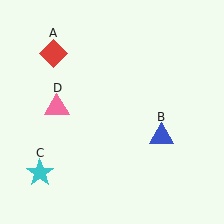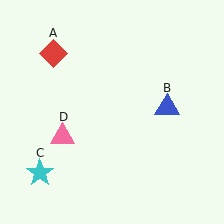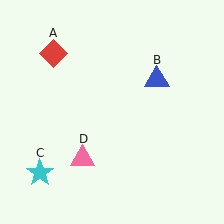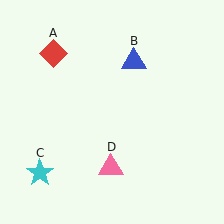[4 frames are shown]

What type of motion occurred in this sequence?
The blue triangle (object B), pink triangle (object D) rotated counterclockwise around the center of the scene.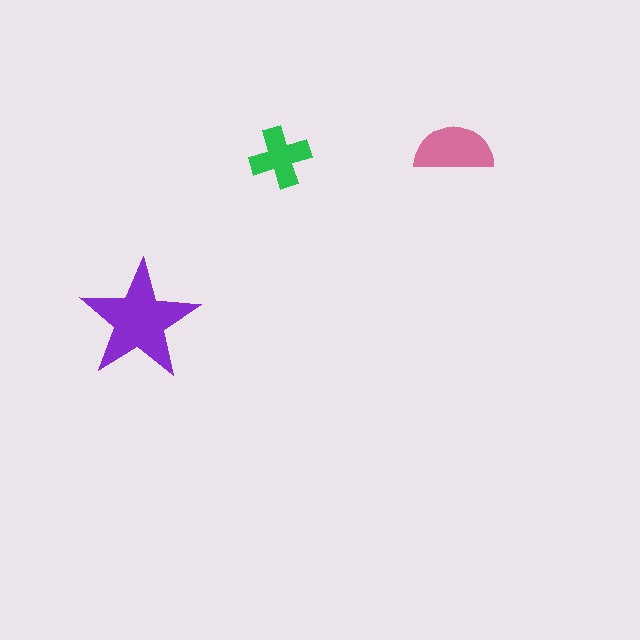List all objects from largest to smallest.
The purple star, the pink semicircle, the green cross.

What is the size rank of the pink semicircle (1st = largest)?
2nd.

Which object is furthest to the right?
The pink semicircle is rightmost.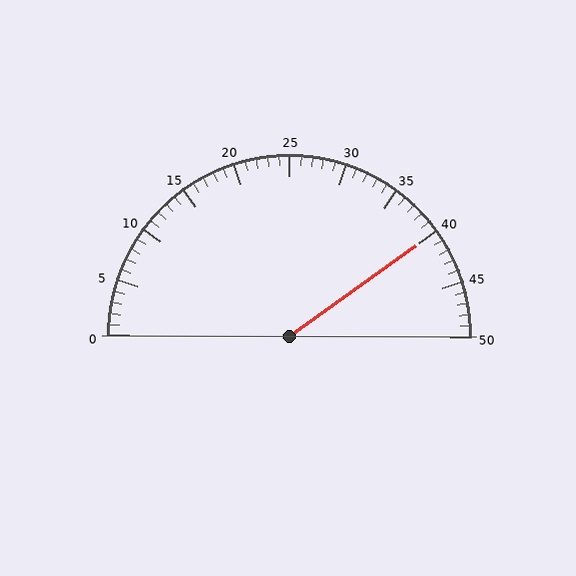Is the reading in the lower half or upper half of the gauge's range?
The reading is in the upper half of the range (0 to 50).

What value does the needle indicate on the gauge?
The needle indicates approximately 40.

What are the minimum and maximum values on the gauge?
The gauge ranges from 0 to 50.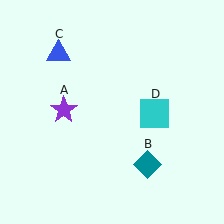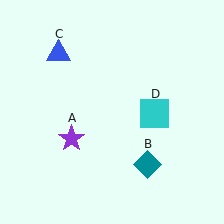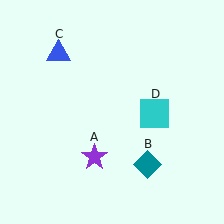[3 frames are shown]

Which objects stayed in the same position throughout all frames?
Teal diamond (object B) and blue triangle (object C) and cyan square (object D) remained stationary.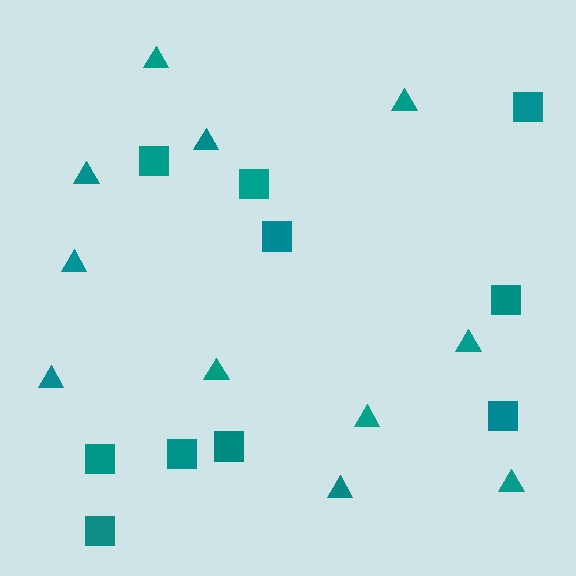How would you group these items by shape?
There are 2 groups: one group of triangles (11) and one group of squares (10).